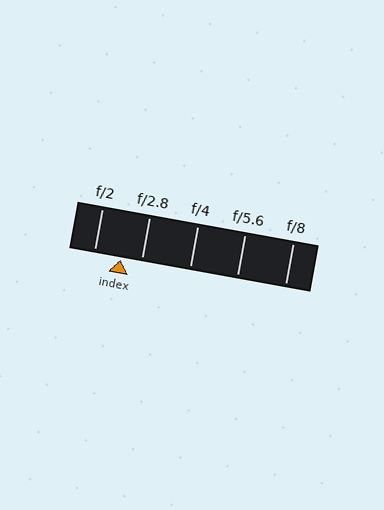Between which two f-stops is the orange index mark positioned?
The index mark is between f/2 and f/2.8.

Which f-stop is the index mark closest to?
The index mark is closest to f/2.8.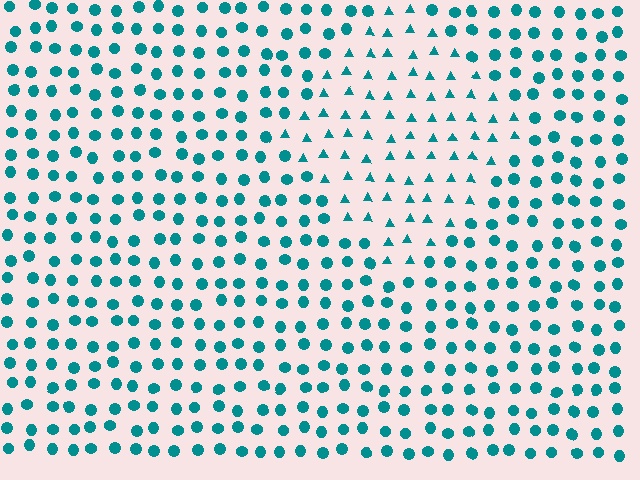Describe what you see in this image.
The image is filled with small teal elements arranged in a uniform grid. A diamond-shaped region contains triangles, while the surrounding area contains circles. The boundary is defined purely by the change in element shape.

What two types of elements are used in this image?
The image uses triangles inside the diamond region and circles outside it.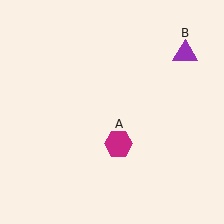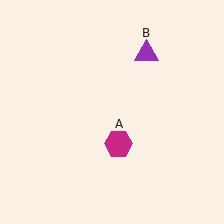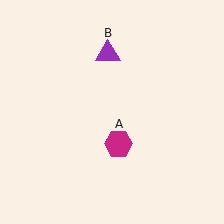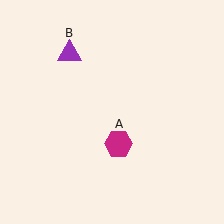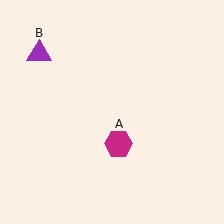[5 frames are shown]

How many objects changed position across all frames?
1 object changed position: purple triangle (object B).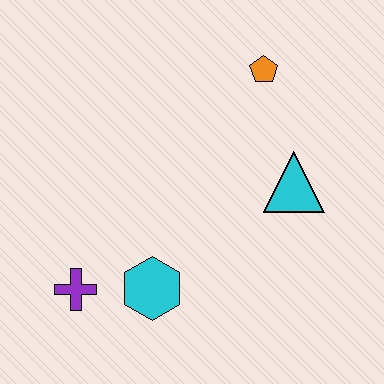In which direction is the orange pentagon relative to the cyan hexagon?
The orange pentagon is above the cyan hexagon.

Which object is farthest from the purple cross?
The orange pentagon is farthest from the purple cross.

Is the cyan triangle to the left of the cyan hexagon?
No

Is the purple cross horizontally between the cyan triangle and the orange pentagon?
No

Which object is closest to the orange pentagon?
The cyan triangle is closest to the orange pentagon.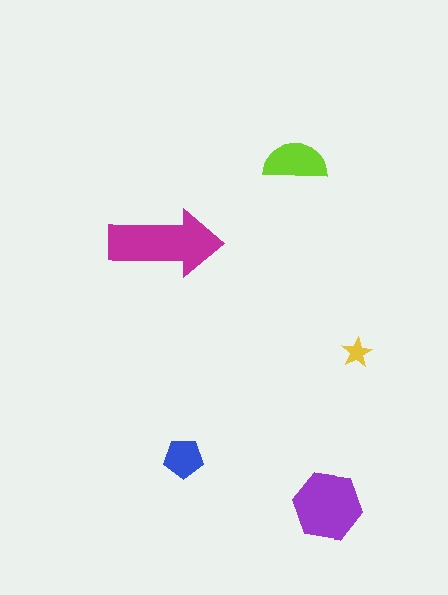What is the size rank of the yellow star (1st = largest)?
5th.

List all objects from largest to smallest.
The magenta arrow, the purple hexagon, the lime semicircle, the blue pentagon, the yellow star.